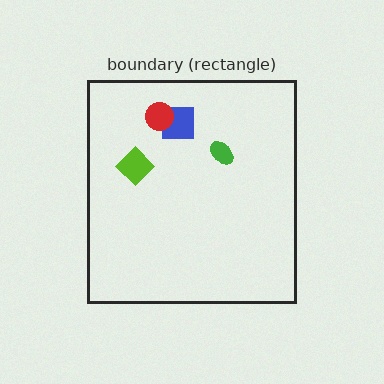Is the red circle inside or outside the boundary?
Inside.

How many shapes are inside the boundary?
4 inside, 0 outside.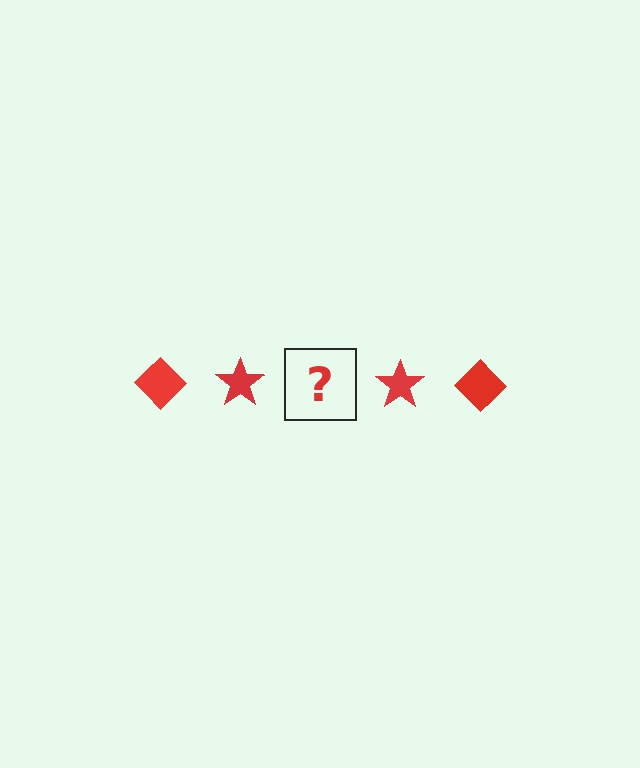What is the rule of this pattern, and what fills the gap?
The rule is that the pattern cycles through diamond, star shapes in red. The gap should be filled with a red diamond.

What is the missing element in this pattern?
The missing element is a red diamond.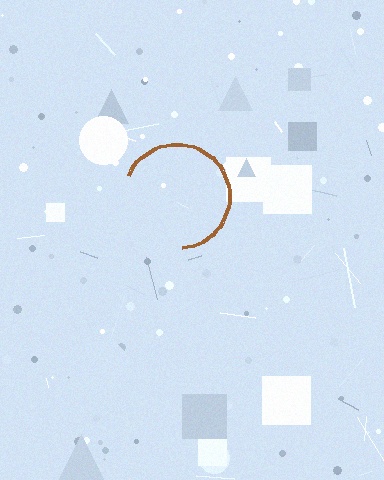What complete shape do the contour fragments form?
The contour fragments form a circle.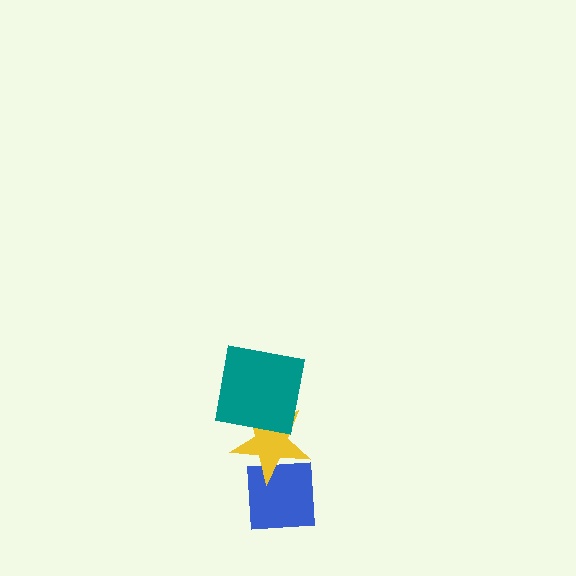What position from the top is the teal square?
The teal square is 1st from the top.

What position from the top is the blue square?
The blue square is 3rd from the top.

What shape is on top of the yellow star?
The teal square is on top of the yellow star.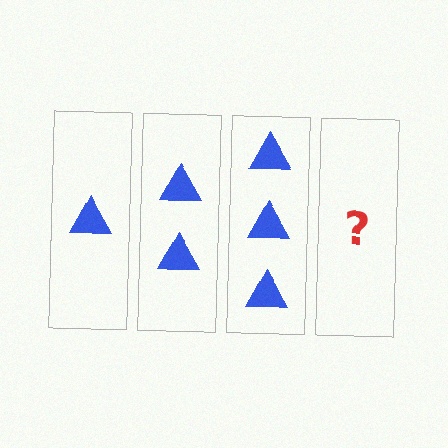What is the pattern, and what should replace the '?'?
The pattern is that each step adds one more triangle. The '?' should be 4 triangles.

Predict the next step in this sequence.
The next step is 4 triangles.